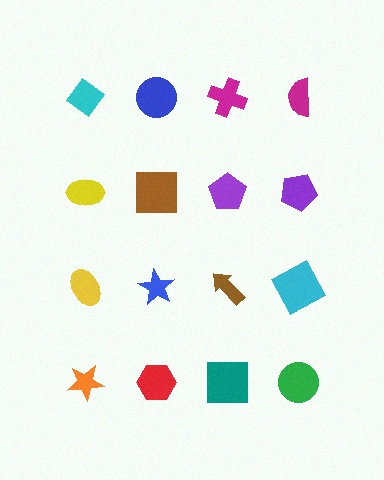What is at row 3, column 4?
A cyan square.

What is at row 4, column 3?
A teal square.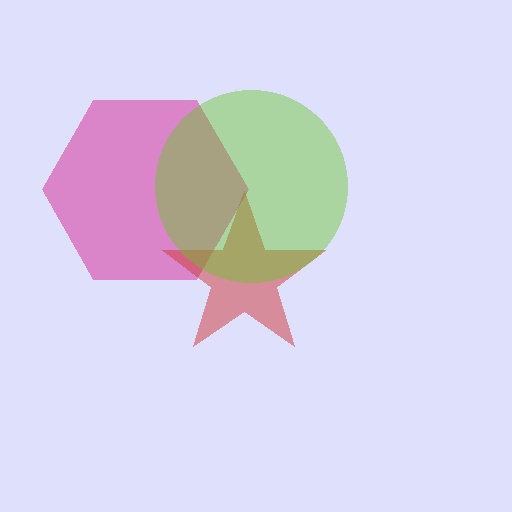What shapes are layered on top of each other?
The layered shapes are: a magenta hexagon, a red star, a lime circle.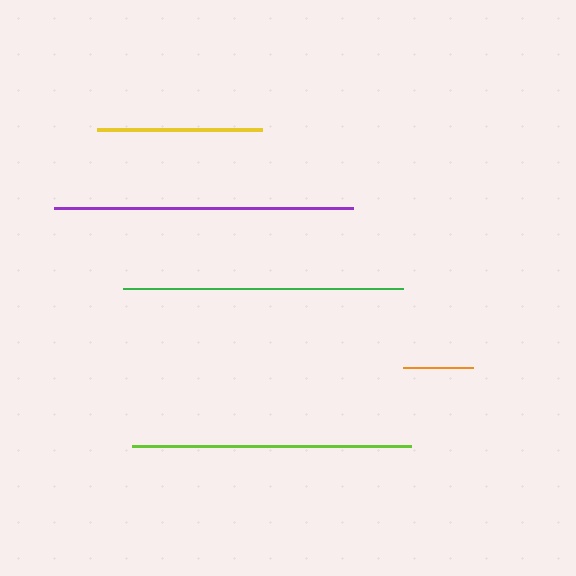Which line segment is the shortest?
The orange line is the shortest at approximately 71 pixels.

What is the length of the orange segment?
The orange segment is approximately 71 pixels long.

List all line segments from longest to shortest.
From longest to shortest: purple, green, lime, yellow, orange.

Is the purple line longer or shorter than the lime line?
The purple line is longer than the lime line.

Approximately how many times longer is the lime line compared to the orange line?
The lime line is approximately 3.9 times the length of the orange line.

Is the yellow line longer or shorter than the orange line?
The yellow line is longer than the orange line.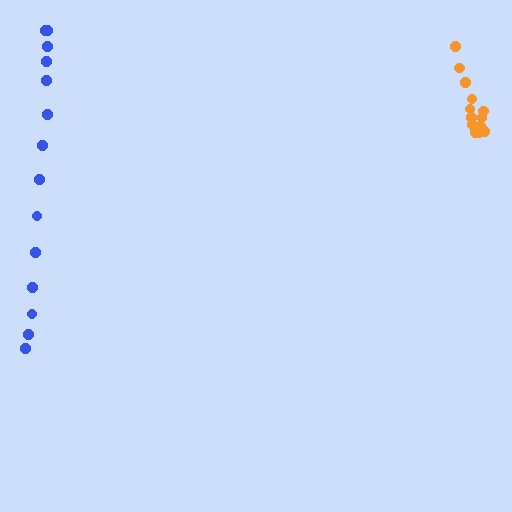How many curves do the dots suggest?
There are 2 distinct paths.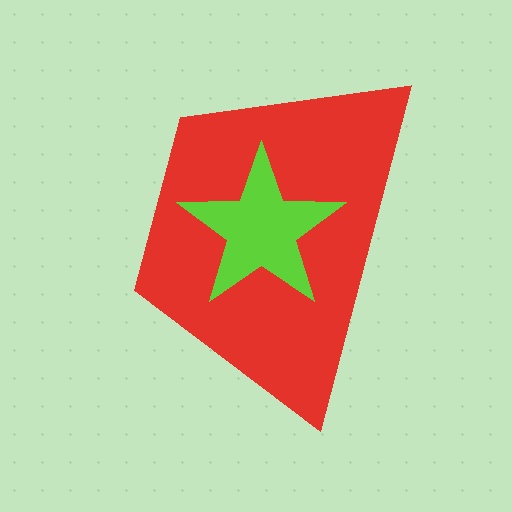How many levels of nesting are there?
2.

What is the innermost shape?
The lime star.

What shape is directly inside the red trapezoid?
The lime star.